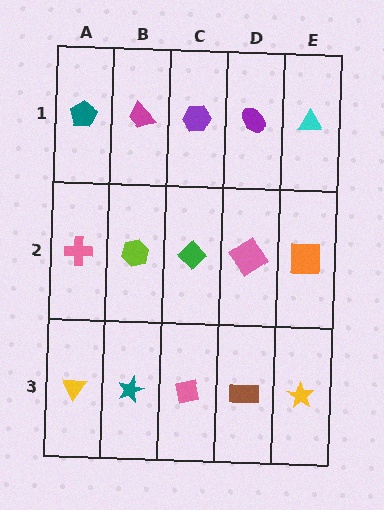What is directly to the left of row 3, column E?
A brown rectangle.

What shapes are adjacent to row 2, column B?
A magenta trapezoid (row 1, column B), a teal star (row 3, column B), a pink cross (row 2, column A), a green diamond (row 2, column C).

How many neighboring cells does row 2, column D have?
4.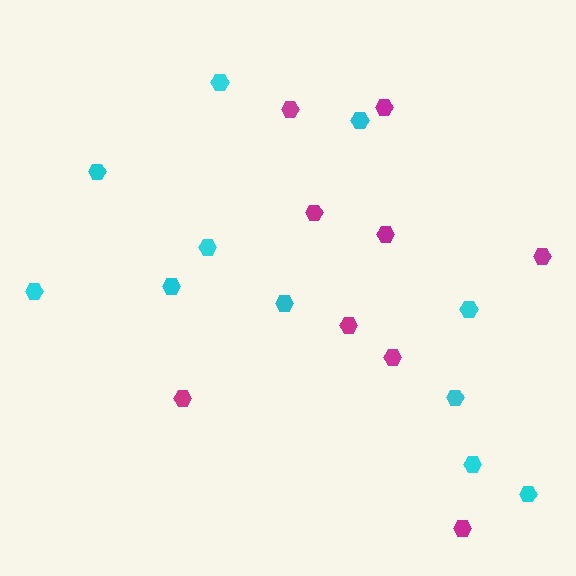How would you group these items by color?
There are 2 groups: one group of cyan hexagons (11) and one group of magenta hexagons (9).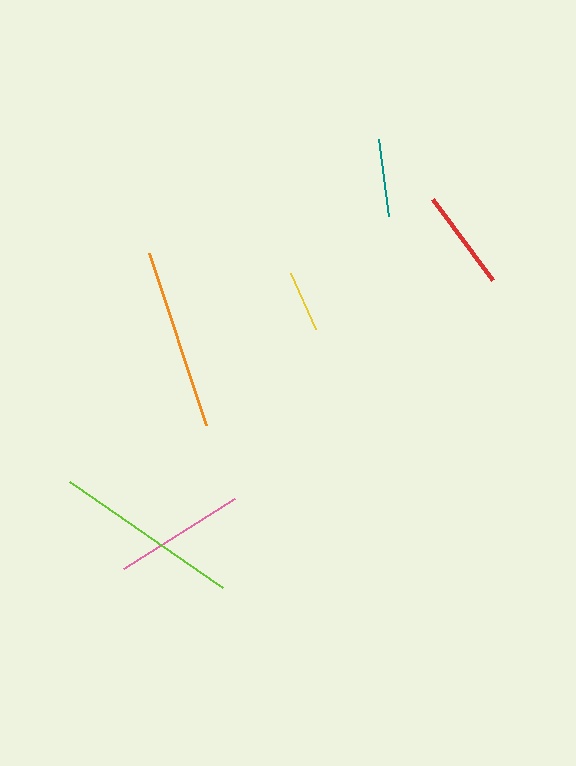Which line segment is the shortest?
The yellow line is the shortest at approximately 61 pixels.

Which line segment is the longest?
The lime line is the longest at approximately 186 pixels.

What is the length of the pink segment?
The pink segment is approximately 131 pixels long.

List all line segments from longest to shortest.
From longest to shortest: lime, orange, pink, red, teal, yellow.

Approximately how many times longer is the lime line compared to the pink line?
The lime line is approximately 1.4 times the length of the pink line.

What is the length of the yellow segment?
The yellow segment is approximately 61 pixels long.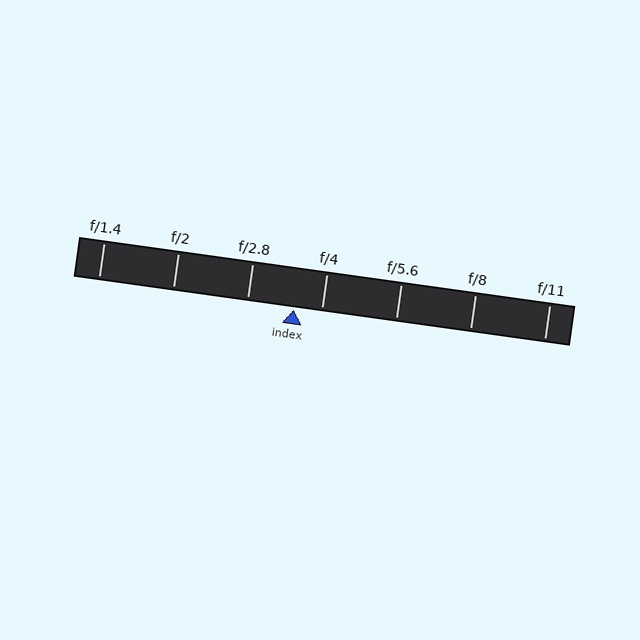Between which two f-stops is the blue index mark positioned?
The index mark is between f/2.8 and f/4.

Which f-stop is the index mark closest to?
The index mark is closest to f/4.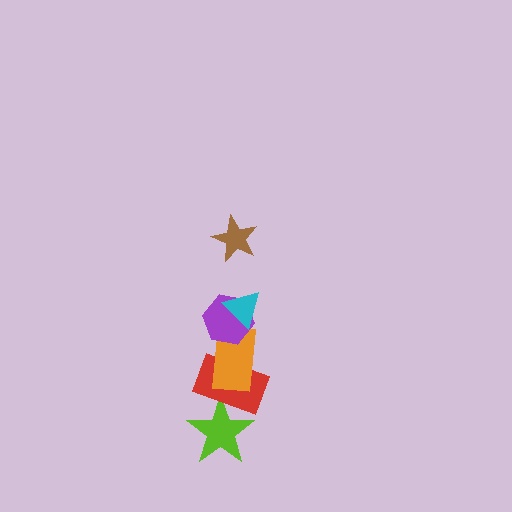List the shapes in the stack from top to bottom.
From top to bottom: the brown star, the cyan triangle, the purple hexagon, the orange rectangle, the red rectangle, the lime star.